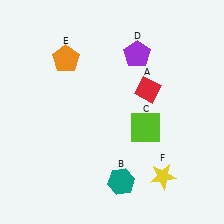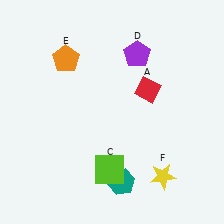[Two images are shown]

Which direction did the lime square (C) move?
The lime square (C) moved down.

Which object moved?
The lime square (C) moved down.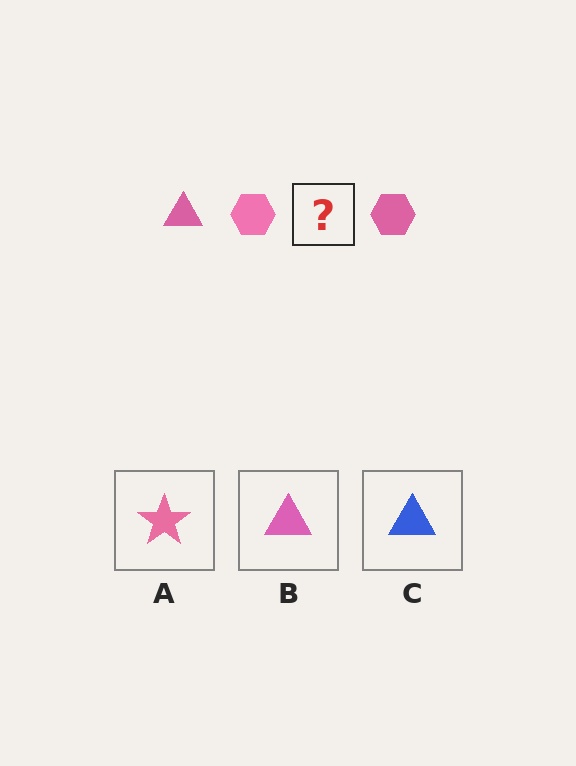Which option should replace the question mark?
Option B.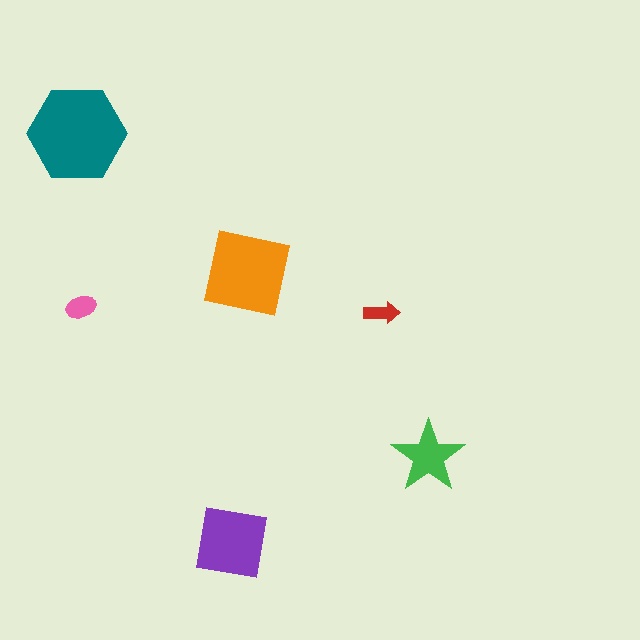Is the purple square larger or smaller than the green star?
Larger.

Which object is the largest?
The teal hexagon.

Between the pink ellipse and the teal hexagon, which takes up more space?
The teal hexagon.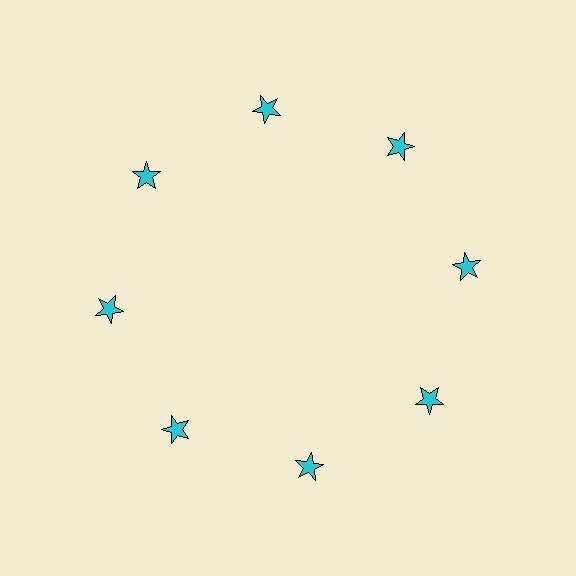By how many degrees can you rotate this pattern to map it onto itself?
The pattern maps onto itself every 45 degrees of rotation.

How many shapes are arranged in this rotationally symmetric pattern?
There are 8 shapes, arranged in 8 groups of 1.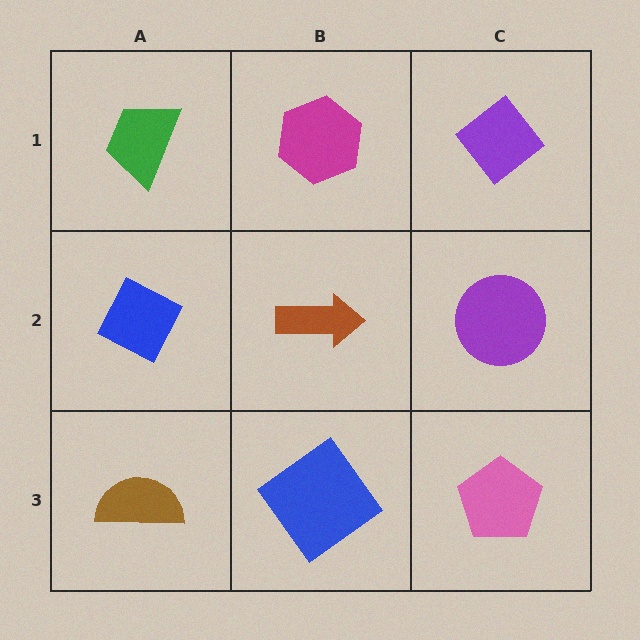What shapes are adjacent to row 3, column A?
A blue diamond (row 2, column A), a blue diamond (row 3, column B).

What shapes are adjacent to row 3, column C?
A purple circle (row 2, column C), a blue diamond (row 3, column B).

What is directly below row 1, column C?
A purple circle.